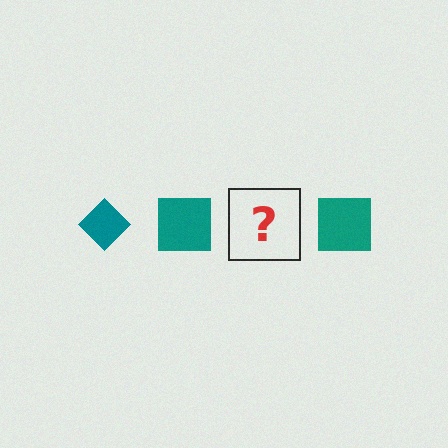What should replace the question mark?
The question mark should be replaced with a teal diamond.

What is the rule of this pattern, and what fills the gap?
The rule is that the pattern cycles through diamond, square shapes in teal. The gap should be filled with a teal diamond.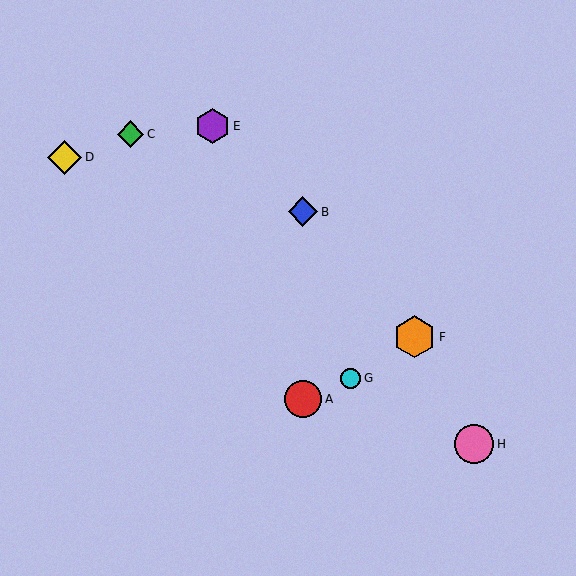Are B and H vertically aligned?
No, B is at x≈303 and H is at x≈474.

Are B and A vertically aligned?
Yes, both are at x≈303.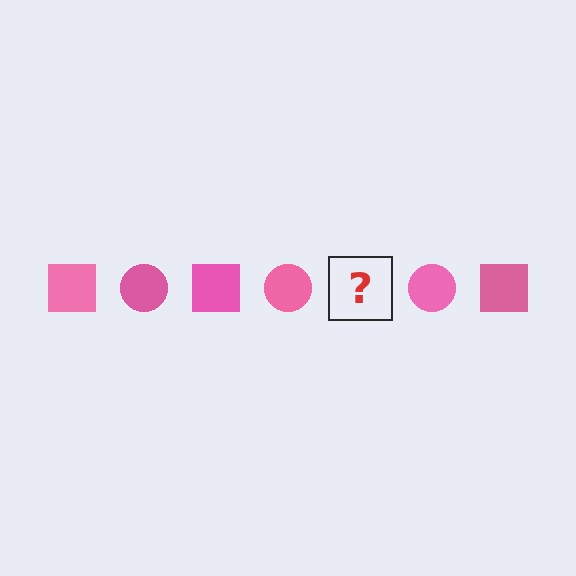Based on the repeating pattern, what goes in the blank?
The blank should be a pink square.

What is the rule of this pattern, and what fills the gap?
The rule is that the pattern cycles through square, circle shapes in pink. The gap should be filled with a pink square.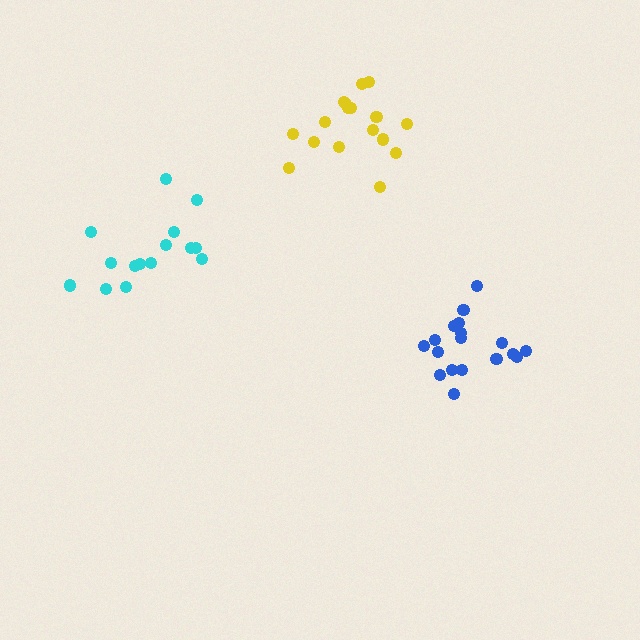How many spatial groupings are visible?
There are 3 spatial groupings.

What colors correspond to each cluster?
The clusters are colored: blue, yellow, cyan.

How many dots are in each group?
Group 1: 18 dots, Group 2: 17 dots, Group 3: 15 dots (50 total).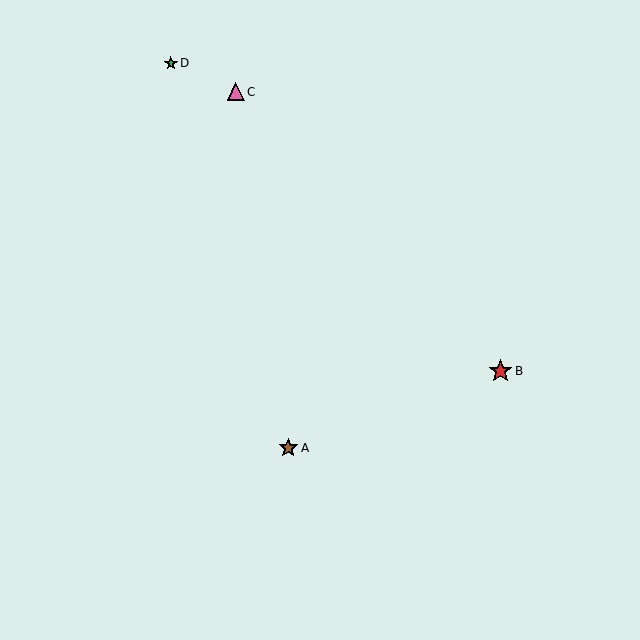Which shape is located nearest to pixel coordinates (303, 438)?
The brown star (labeled A) at (289, 448) is nearest to that location.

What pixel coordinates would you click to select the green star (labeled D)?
Click at (171, 64) to select the green star D.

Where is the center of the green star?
The center of the green star is at (171, 64).